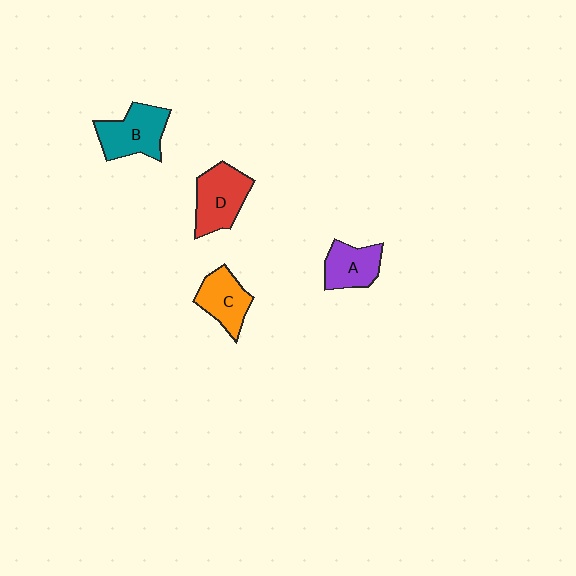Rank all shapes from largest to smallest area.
From largest to smallest: D (red), B (teal), C (orange), A (purple).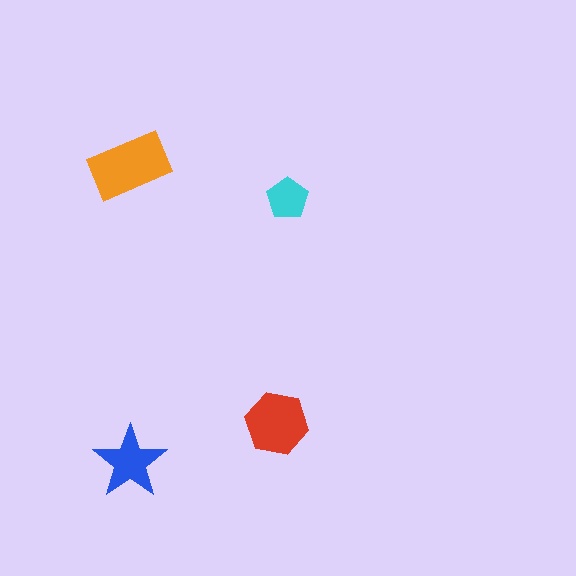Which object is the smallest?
The cyan pentagon.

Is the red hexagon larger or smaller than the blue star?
Larger.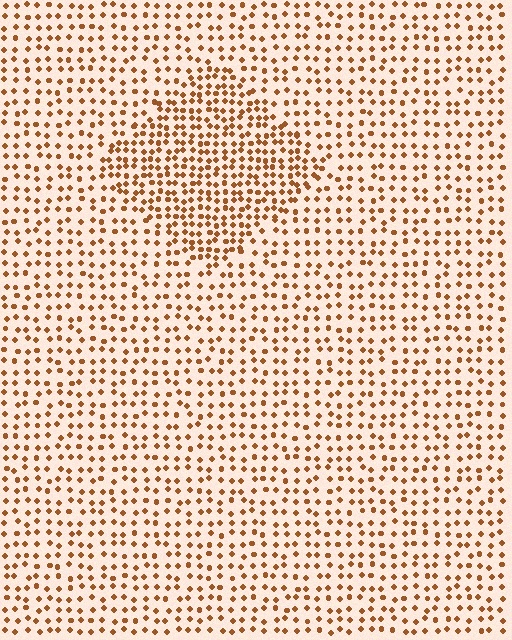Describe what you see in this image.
The image contains small brown elements arranged at two different densities. A diamond-shaped region is visible where the elements are more densely packed than the surrounding area.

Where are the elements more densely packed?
The elements are more densely packed inside the diamond boundary.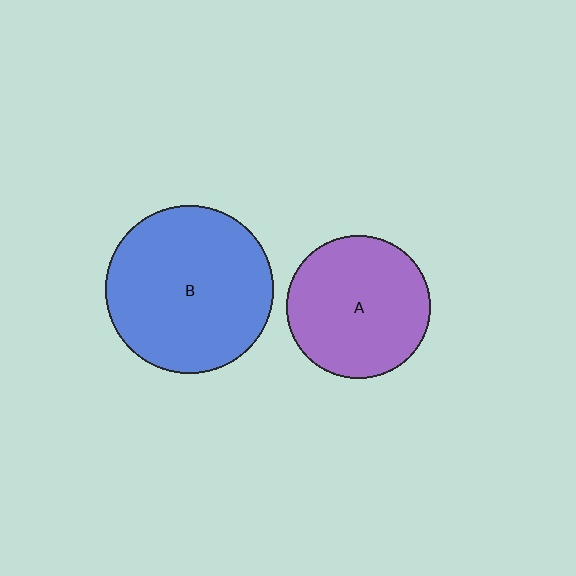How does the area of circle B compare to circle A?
Approximately 1.4 times.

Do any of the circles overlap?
No, none of the circles overlap.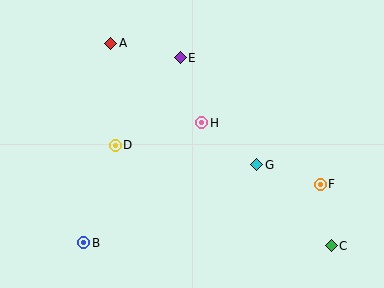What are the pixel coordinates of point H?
Point H is at (202, 123).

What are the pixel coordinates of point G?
Point G is at (257, 165).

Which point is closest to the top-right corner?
Point F is closest to the top-right corner.